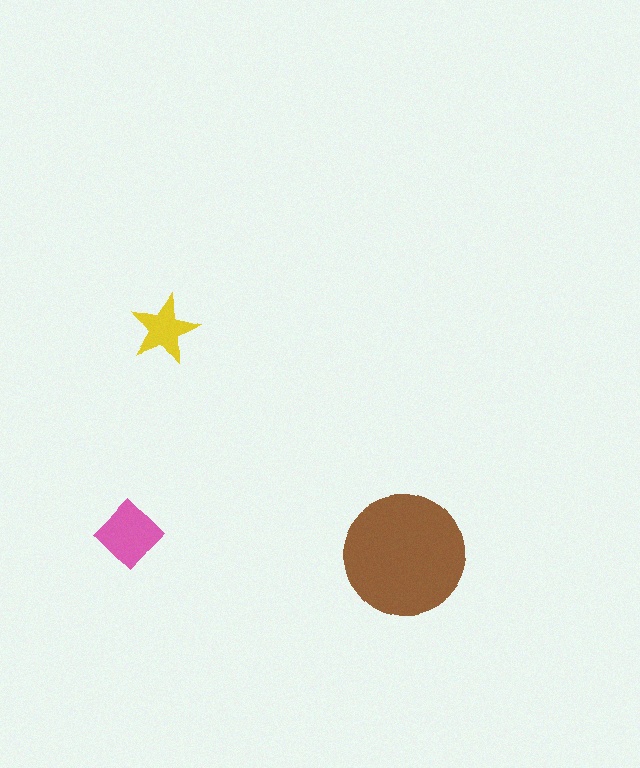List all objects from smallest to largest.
The yellow star, the pink diamond, the brown circle.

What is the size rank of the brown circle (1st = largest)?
1st.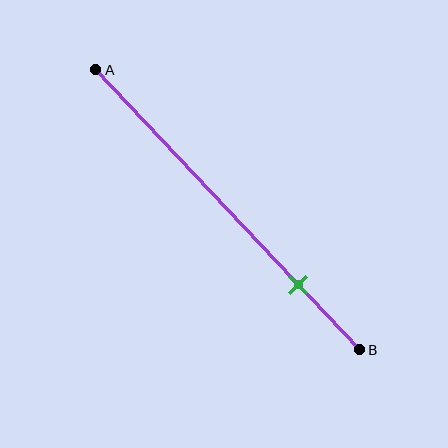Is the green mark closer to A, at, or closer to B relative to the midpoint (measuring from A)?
The green mark is closer to point B than the midpoint of segment AB.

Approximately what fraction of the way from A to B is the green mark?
The green mark is approximately 75% of the way from A to B.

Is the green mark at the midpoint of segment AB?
No, the mark is at about 75% from A, not at the 50% midpoint.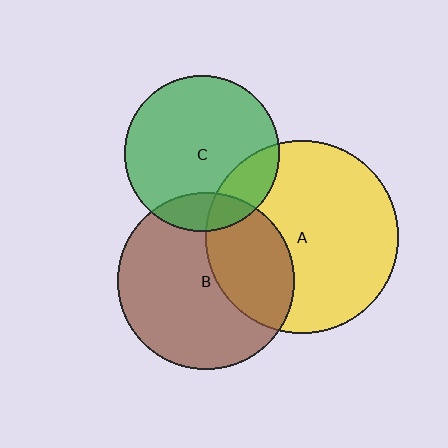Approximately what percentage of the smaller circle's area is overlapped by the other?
Approximately 20%.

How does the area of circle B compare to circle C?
Approximately 1.3 times.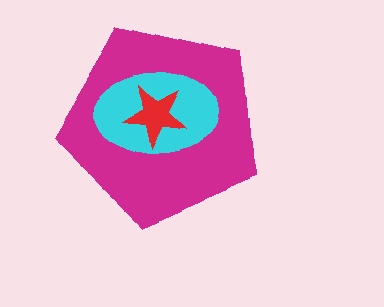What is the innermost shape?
The red star.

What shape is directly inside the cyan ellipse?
The red star.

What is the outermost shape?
The magenta pentagon.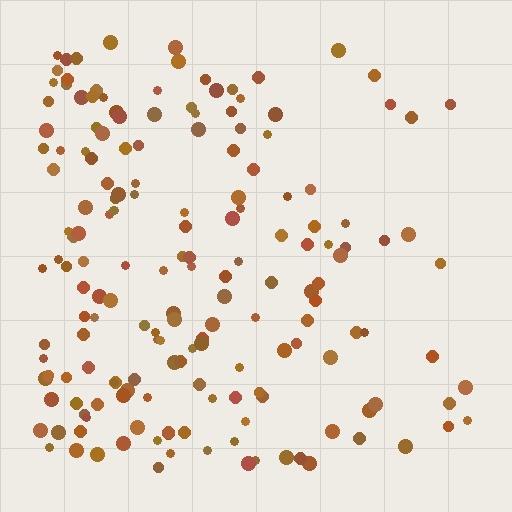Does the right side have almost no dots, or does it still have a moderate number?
Still a moderate number, just noticeably fewer than the left.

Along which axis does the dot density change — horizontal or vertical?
Horizontal.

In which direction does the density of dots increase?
From right to left, with the left side densest.